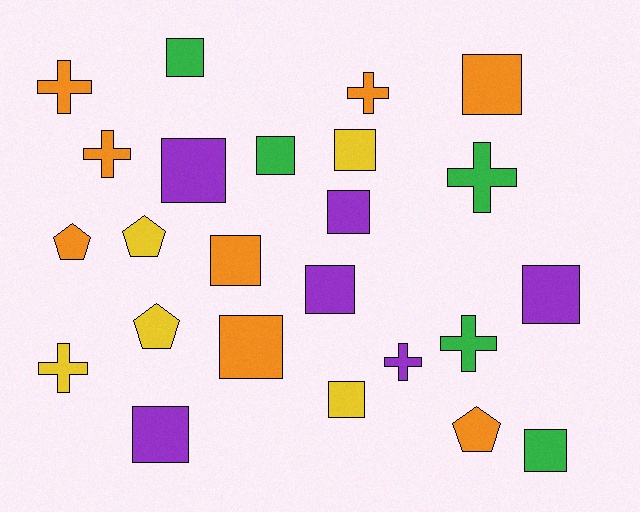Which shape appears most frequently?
Square, with 13 objects.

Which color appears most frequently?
Orange, with 8 objects.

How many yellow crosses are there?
There is 1 yellow cross.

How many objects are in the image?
There are 24 objects.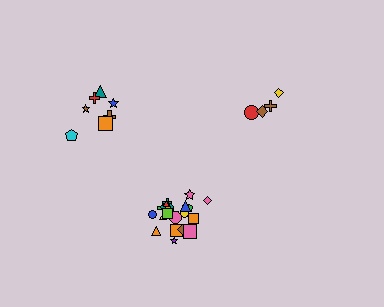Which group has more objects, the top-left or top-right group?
The top-left group.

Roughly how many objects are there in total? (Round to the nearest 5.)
Roughly 35 objects in total.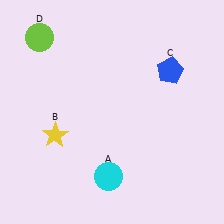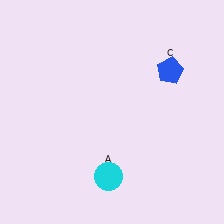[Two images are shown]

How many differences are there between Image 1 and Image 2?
There are 2 differences between the two images.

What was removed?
The yellow star (B), the lime circle (D) were removed in Image 2.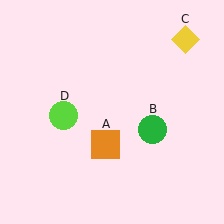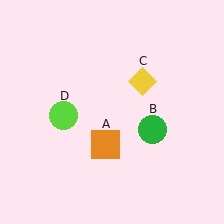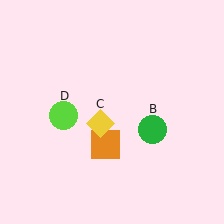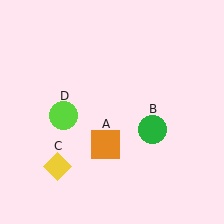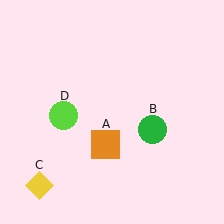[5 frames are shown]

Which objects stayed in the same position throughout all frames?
Orange square (object A) and green circle (object B) and lime circle (object D) remained stationary.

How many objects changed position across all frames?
1 object changed position: yellow diamond (object C).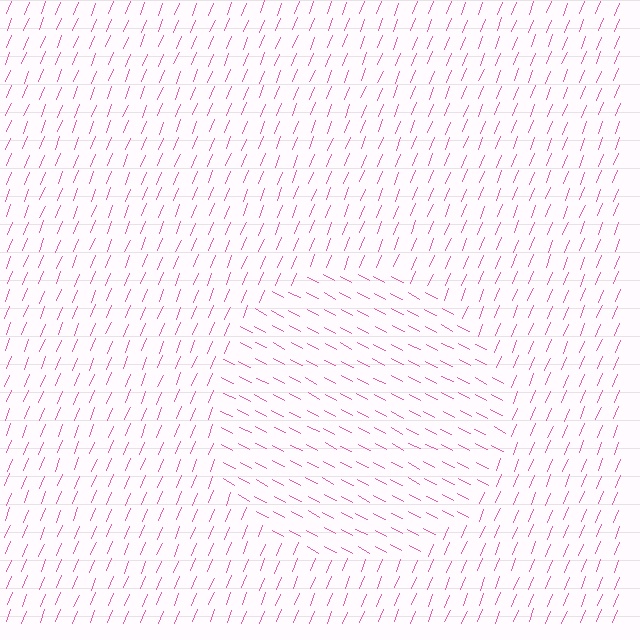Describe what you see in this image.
The image is filled with small pink line segments. A circle region in the image has lines oriented differently from the surrounding lines, creating a visible texture boundary.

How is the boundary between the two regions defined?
The boundary is defined purely by a change in line orientation (approximately 84 degrees difference). All lines are the same color and thickness.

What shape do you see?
I see a circle.